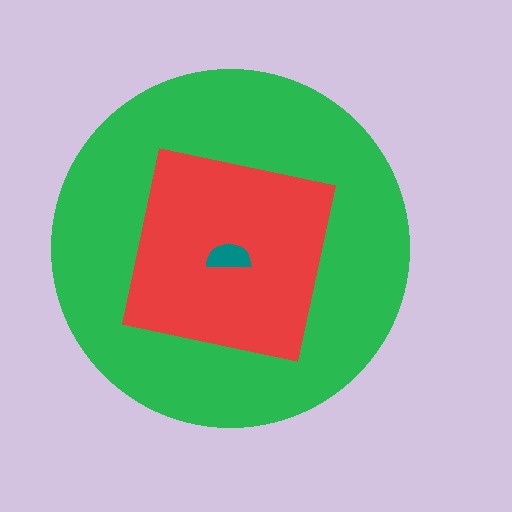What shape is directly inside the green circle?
The red square.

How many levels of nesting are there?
3.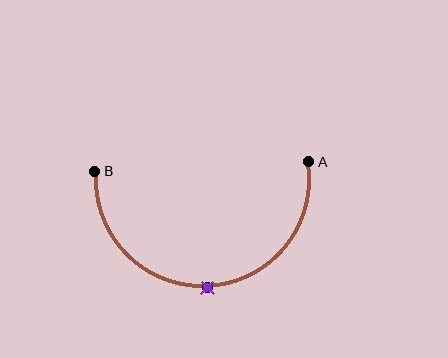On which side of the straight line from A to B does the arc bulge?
The arc bulges below the straight line connecting A and B.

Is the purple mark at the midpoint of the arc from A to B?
Yes. The purple mark lies on the arc at equal arc-length from both A and B — it is the arc midpoint.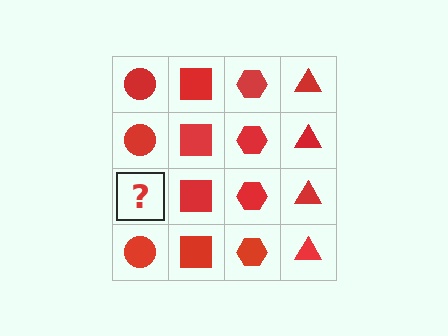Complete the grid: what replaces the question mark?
The question mark should be replaced with a red circle.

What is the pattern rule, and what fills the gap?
The rule is that each column has a consistent shape. The gap should be filled with a red circle.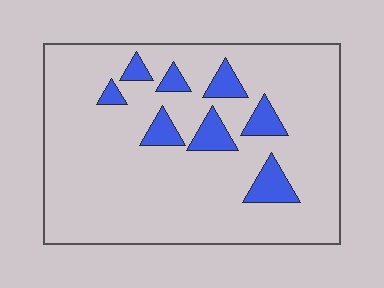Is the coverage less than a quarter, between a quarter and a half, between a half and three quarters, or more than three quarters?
Less than a quarter.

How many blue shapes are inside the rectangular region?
8.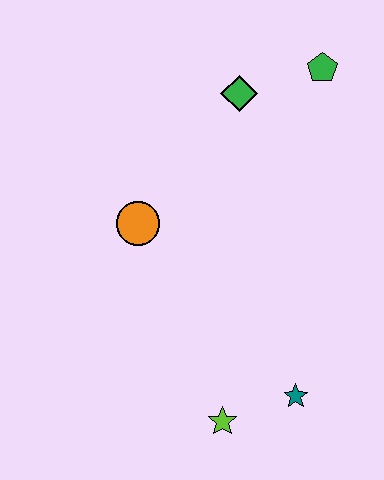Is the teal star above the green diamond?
No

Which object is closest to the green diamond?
The green pentagon is closest to the green diamond.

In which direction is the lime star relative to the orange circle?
The lime star is below the orange circle.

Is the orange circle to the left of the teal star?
Yes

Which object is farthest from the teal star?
The green pentagon is farthest from the teal star.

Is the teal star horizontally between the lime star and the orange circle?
No